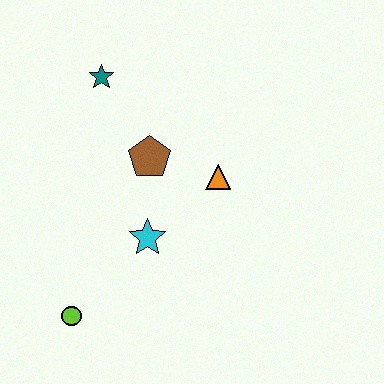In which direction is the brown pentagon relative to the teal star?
The brown pentagon is below the teal star.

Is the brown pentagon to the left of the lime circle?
No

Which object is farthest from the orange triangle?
The lime circle is farthest from the orange triangle.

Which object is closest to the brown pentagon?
The orange triangle is closest to the brown pentagon.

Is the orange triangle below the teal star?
Yes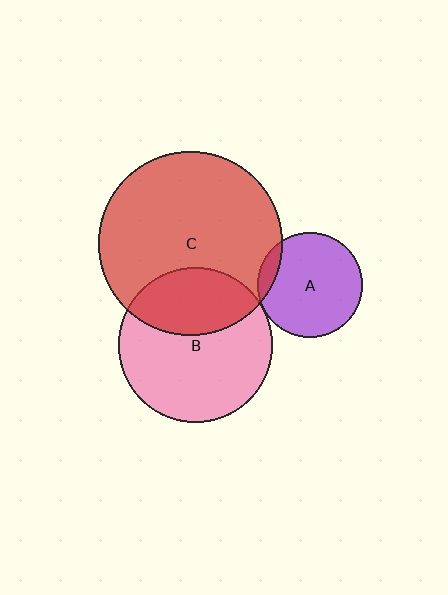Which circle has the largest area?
Circle C (red).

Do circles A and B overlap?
Yes.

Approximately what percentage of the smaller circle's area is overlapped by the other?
Approximately 5%.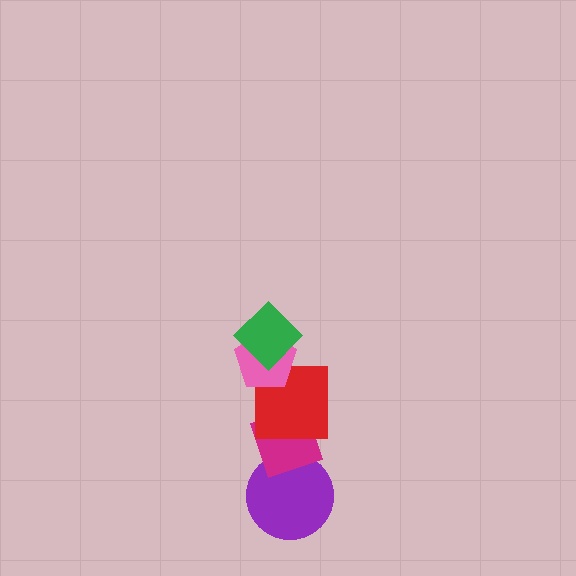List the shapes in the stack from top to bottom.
From top to bottom: the green diamond, the pink pentagon, the red square, the magenta diamond, the purple circle.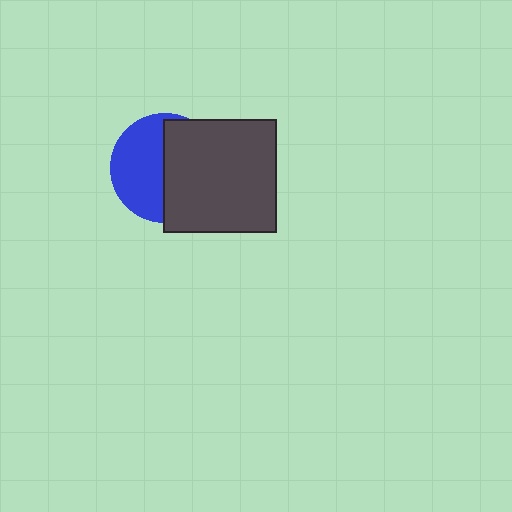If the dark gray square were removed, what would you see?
You would see the complete blue circle.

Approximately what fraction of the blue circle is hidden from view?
Roughly 50% of the blue circle is hidden behind the dark gray square.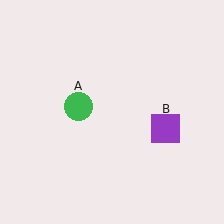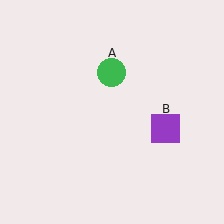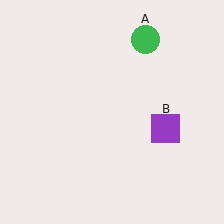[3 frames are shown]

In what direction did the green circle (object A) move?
The green circle (object A) moved up and to the right.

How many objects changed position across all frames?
1 object changed position: green circle (object A).